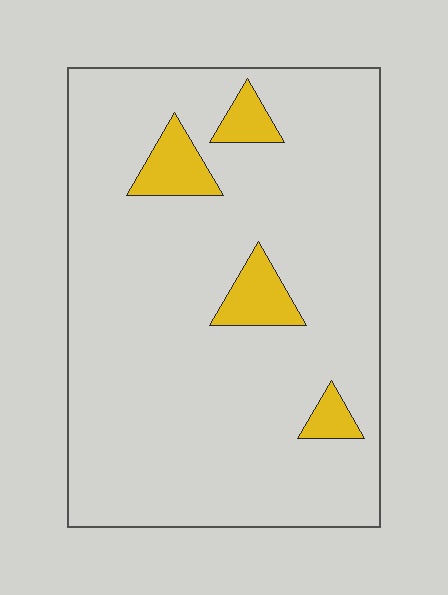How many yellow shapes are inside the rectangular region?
4.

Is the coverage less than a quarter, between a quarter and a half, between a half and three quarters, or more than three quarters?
Less than a quarter.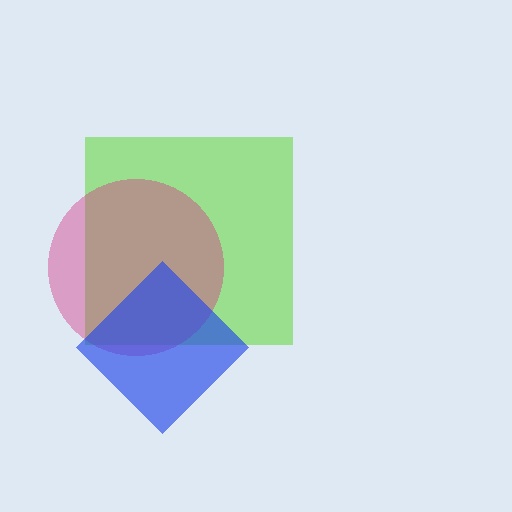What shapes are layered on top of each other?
The layered shapes are: a lime square, a magenta circle, a blue diamond.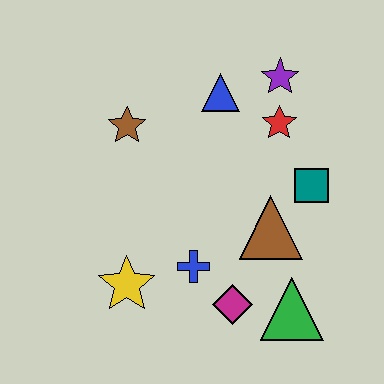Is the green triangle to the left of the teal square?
Yes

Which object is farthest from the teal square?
The yellow star is farthest from the teal square.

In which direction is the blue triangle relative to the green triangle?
The blue triangle is above the green triangle.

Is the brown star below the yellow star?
No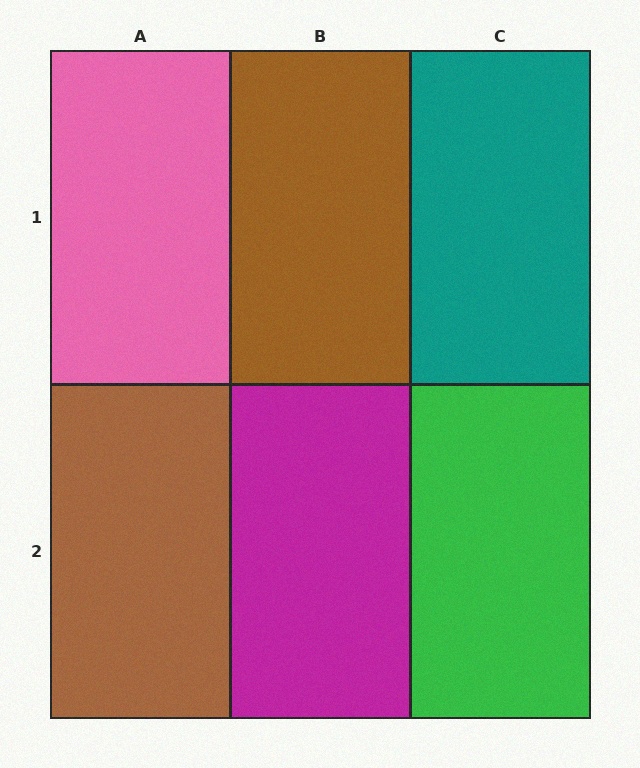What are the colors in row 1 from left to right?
Pink, brown, teal.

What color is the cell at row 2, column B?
Magenta.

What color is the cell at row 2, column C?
Green.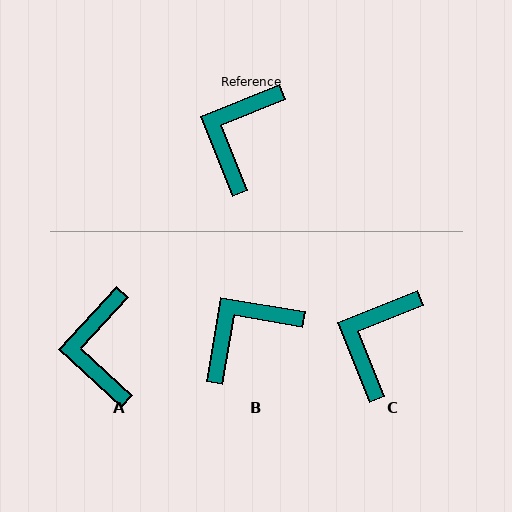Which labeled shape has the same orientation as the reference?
C.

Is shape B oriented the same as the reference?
No, it is off by about 32 degrees.